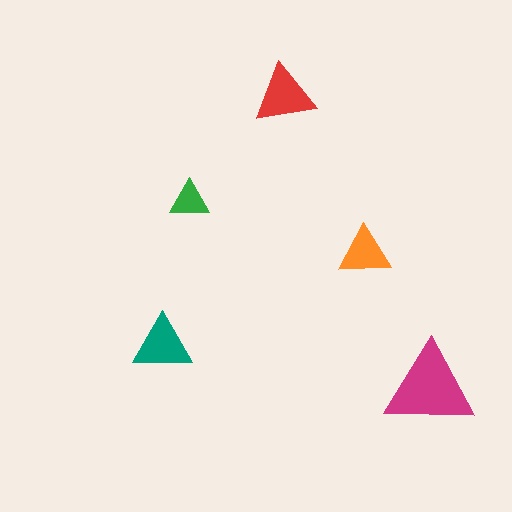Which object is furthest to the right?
The magenta triangle is rightmost.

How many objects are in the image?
There are 5 objects in the image.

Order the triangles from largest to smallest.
the magenta one, the red one, the teal one, the orange one, the green one.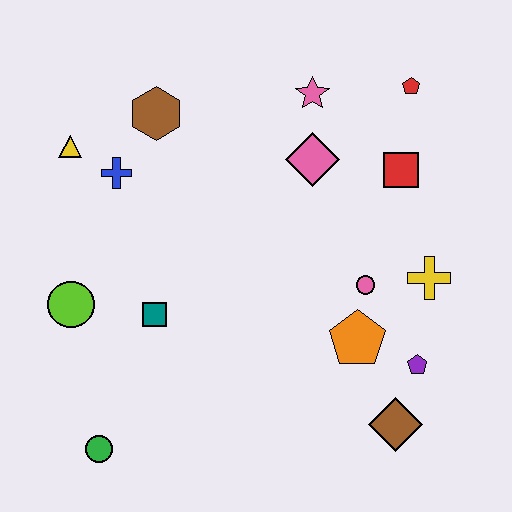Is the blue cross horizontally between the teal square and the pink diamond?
No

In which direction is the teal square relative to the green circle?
The teal square is above the green circle.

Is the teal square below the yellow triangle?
Yes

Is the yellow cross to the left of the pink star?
No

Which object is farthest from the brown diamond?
The yellow triangle is farthest from the brown diamond.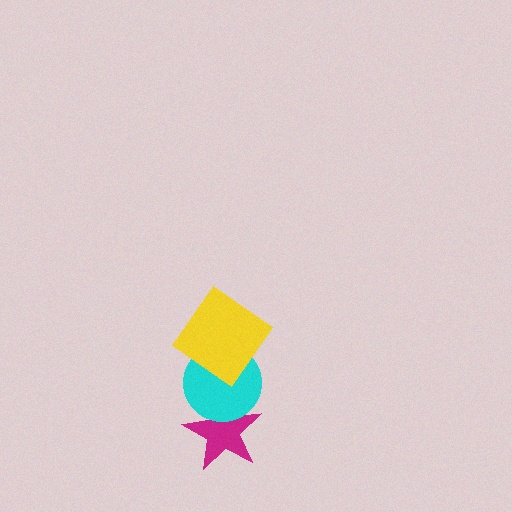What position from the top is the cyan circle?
The cyan circle is 2nd from the top.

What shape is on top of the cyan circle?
The yellow diamond is on top of the cyan circle.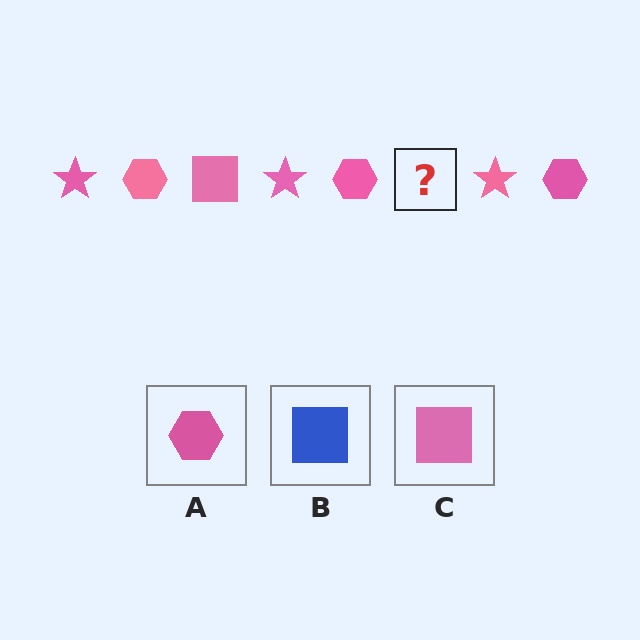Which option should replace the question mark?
Option C.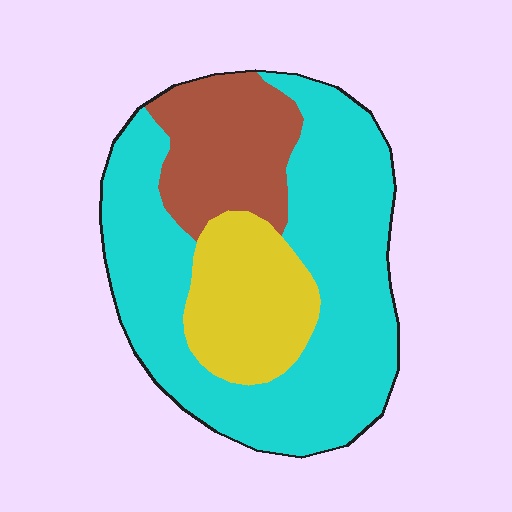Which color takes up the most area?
Cyan, at roughly 60%.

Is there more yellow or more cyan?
Cyan.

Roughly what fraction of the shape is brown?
Brown covers roughly 20% of the shape.